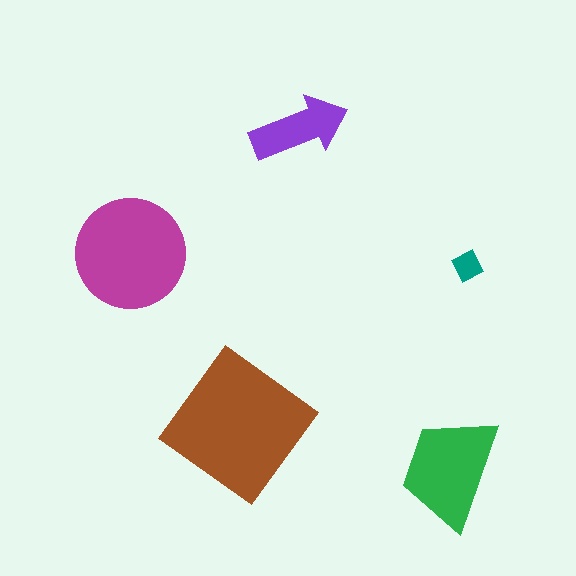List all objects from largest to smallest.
The brown diamond, the magenta circle, the green trapezoid, the purple arrow, the teal diamond.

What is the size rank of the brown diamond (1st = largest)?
1st.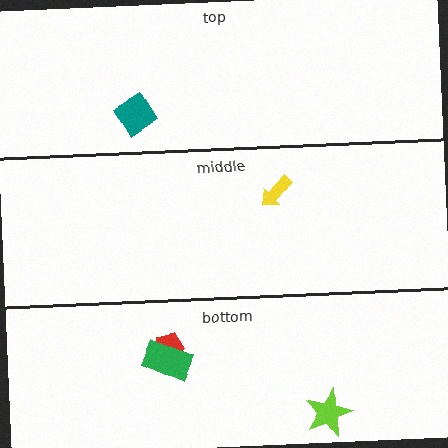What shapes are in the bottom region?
The red pentagon, the green rectangle, the lime star.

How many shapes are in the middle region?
1.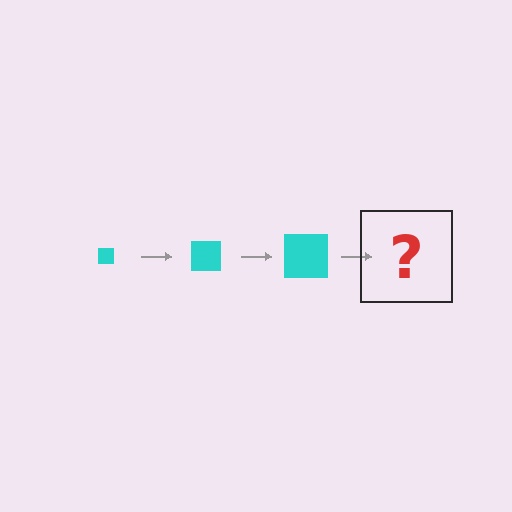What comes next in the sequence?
The next element should be a cyan square, larger than the previous one.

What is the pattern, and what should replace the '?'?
The pattern is that the square gets progressively larger each step. The '?' should be a cyan square, larger than the previous one.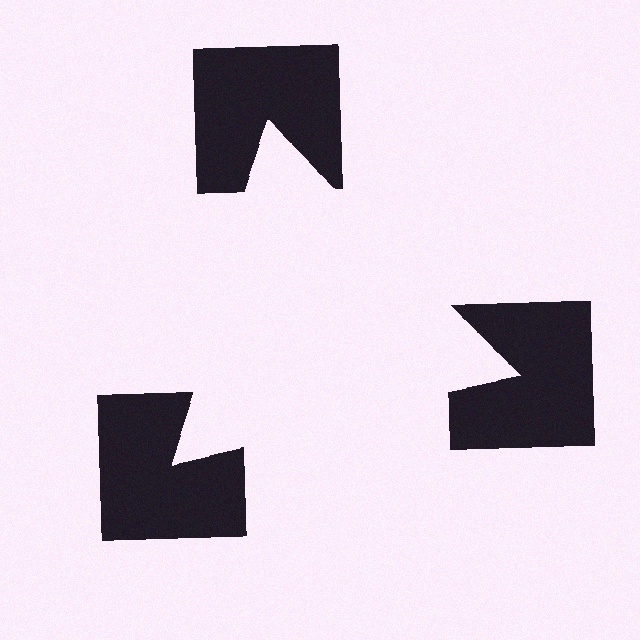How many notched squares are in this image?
There are 3 — one at each vertex of the illusory triangle.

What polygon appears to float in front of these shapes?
An illusory triangle — its edges are inferred from the aligned wedge cuts in the notched squares, not physically drawn.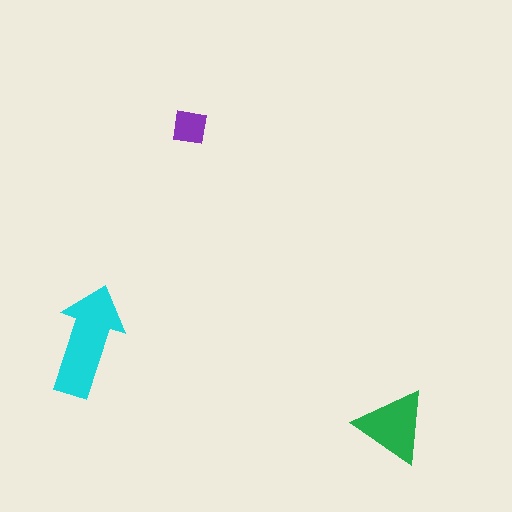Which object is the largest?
The cyan arrow.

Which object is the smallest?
The purple square.